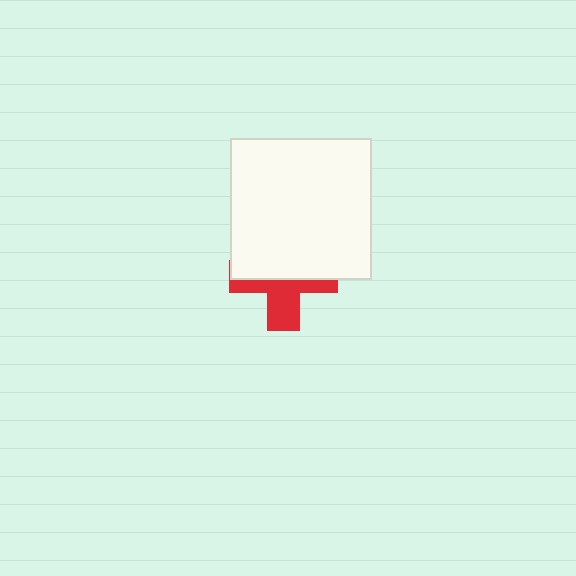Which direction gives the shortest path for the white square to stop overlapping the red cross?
Moving up gives the shortest separation.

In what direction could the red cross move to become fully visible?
The red cross could move down. That would shift it out from behind the white square entirely.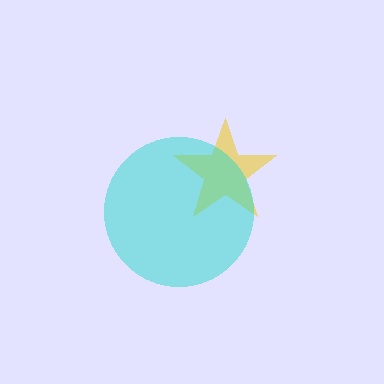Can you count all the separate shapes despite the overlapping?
Yes, there are 2 separate shapes.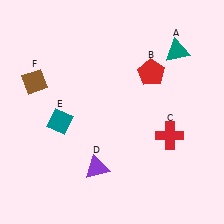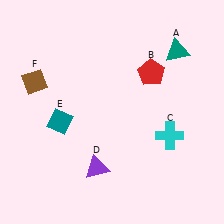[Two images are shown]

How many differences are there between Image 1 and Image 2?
There is 1 difference between the two images.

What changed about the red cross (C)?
In Image 1, C is red. In Image 2, it changed to cyan.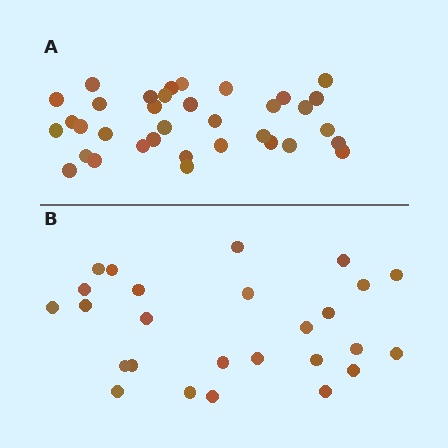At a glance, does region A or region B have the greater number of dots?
Region A (the top region) has more dots.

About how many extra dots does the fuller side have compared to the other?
Region A has roughly 8 or so more dots than region B.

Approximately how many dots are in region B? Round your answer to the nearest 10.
About 30 dots. (The exact count is 26, which rounds to 30.)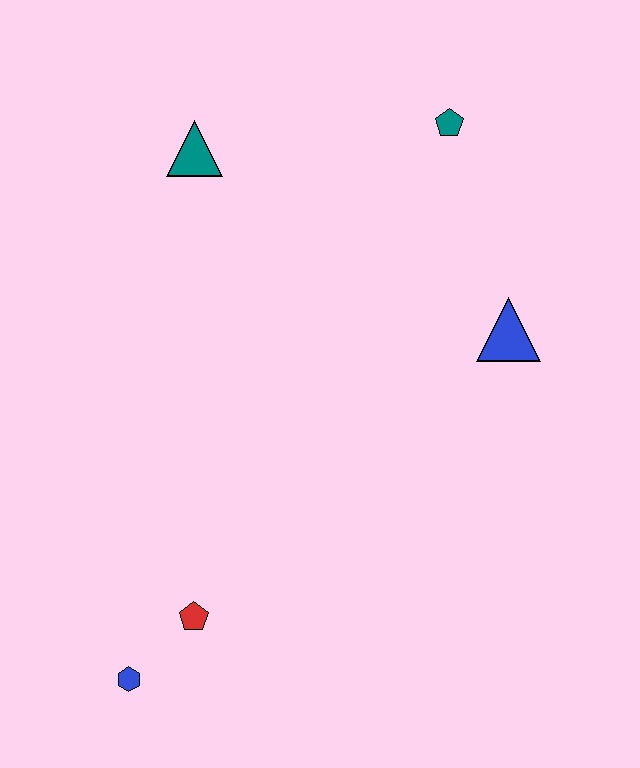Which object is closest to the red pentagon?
The blue hexagon is closest to the red pentagon.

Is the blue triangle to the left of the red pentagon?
No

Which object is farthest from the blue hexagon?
The teal pentagon is farthest from the blue hexagon.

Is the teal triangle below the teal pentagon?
Yes